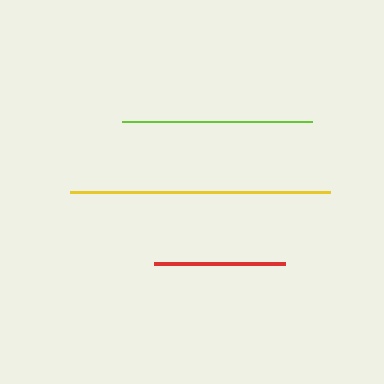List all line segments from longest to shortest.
From longest to shortest: yellow, lime, red.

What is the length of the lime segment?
The lime segment is approximately 190 pixels long.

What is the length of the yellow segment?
The yellow segment is approximately 260 pixels long.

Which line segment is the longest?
The yellow line is the longest at approximately 260 pixels.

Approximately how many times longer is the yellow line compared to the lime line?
The yellow line is approximately 1.4 times the length of the lime line.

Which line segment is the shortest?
The red line is the shortest at approximately 132 pixels.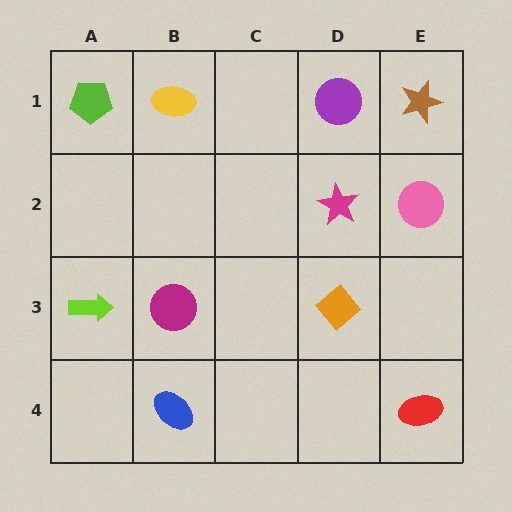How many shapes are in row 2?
2 shapes.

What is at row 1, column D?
A purple circle.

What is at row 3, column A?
A lime arrow.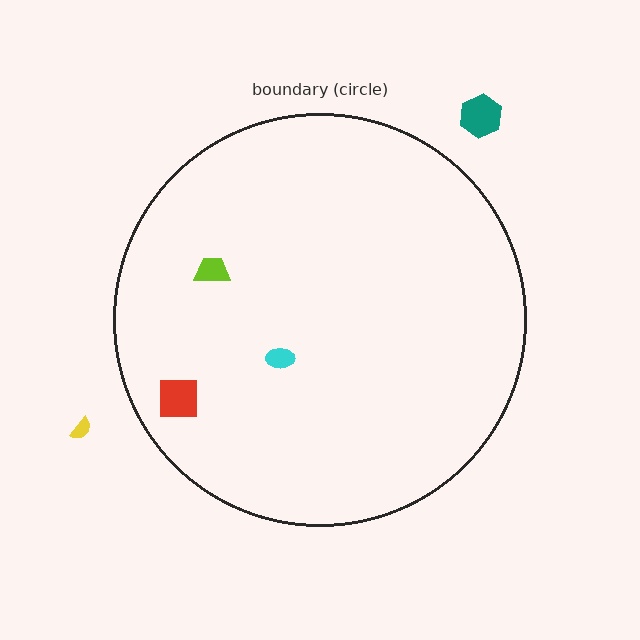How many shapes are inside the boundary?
3 inside, 2 outside.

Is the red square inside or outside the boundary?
Inside.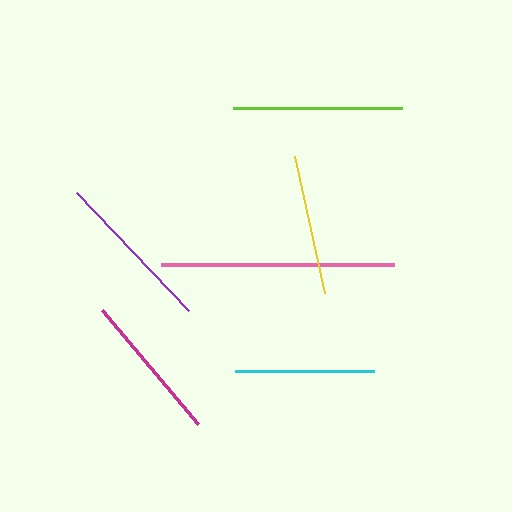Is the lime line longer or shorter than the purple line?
The lime line is longer than the purple line.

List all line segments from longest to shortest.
From longest to shortest: pink, lime, purple, magenta, yellow, cyan.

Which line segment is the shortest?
The cyan line is the shortest at approximately 140 pixels.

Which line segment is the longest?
The pink line is the longest at approximately 232 pixels.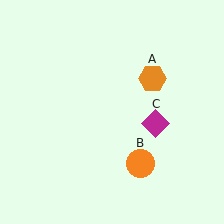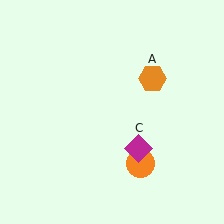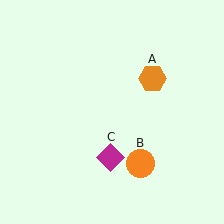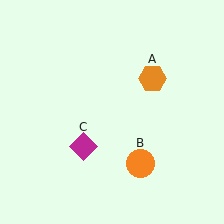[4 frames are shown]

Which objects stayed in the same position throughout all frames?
Orange hexagon (object A) and orange circle (object B) remained stationary.